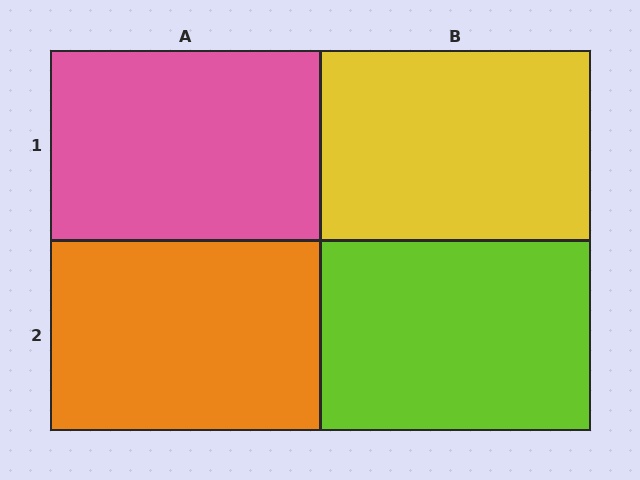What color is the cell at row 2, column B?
Lime.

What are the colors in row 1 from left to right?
Pink, yellow.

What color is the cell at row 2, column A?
Orange.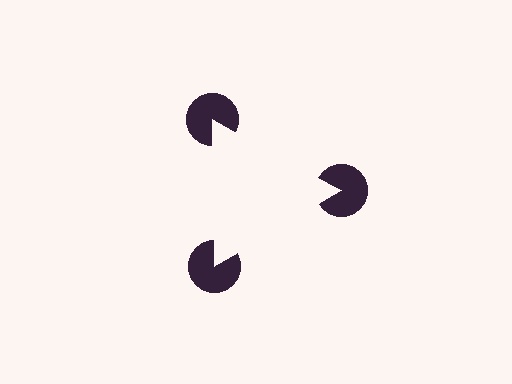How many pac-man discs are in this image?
There are 3 — one at each vertex of the illusory triangle.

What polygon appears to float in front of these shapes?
An illusory triangle — its edges are inferred from the aligned wedge cuts in the pac-man discs, not physically drawn.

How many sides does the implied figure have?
3 sides.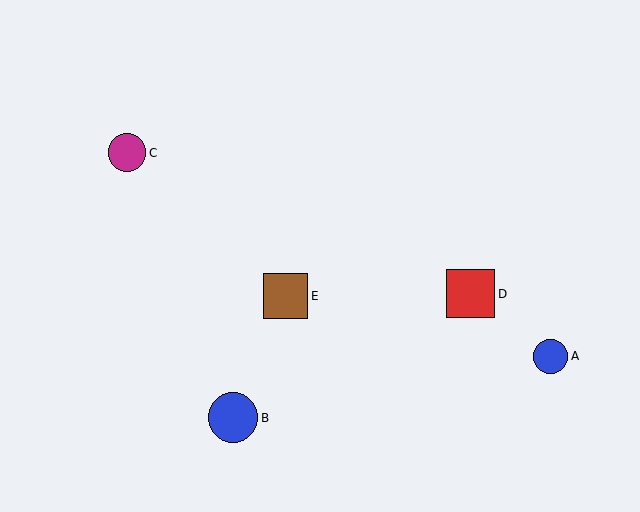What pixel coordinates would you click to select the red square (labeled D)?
Click at (471, 294) to select the red square D.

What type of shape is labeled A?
Shape A is a blue circle.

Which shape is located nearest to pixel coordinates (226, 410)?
The blue circle (labeled B) at (233, 418) is nearest to that location.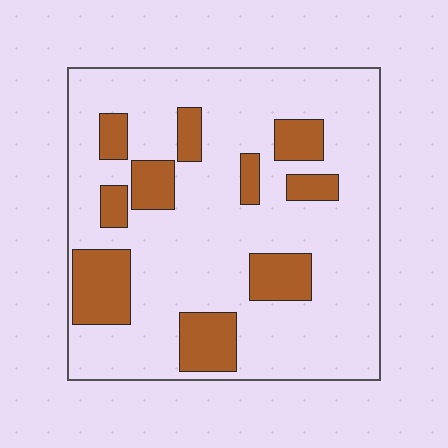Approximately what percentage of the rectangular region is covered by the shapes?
Approximately 20%.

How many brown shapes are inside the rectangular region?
10.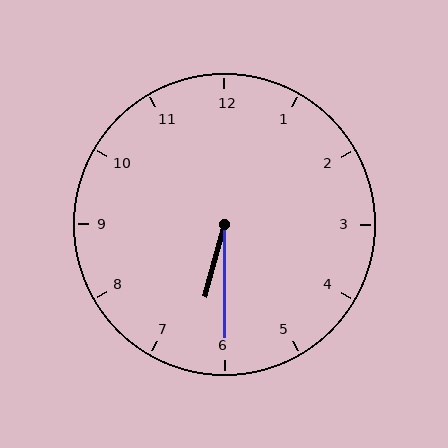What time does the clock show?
6:30.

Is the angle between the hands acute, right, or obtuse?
It is acute.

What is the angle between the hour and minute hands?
Approximately 15 degrees.